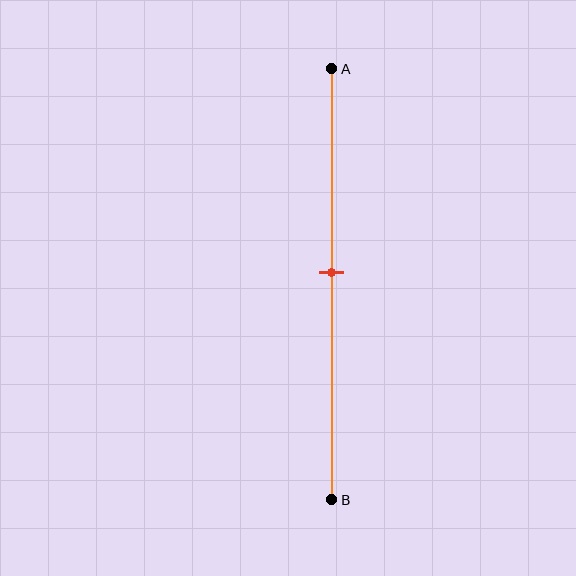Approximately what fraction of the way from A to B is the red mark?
The red mark is approximately 45% of the way from A to B.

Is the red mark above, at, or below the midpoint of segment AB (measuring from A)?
The red mark is approximately at the midpoint of segment AB.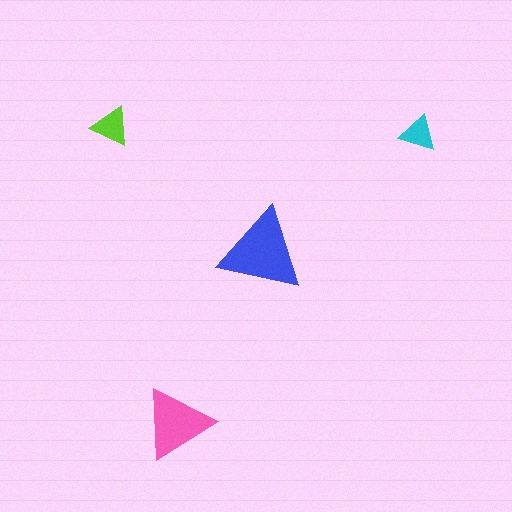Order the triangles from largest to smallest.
the blue one, the pink one, the lime one, the cyan one.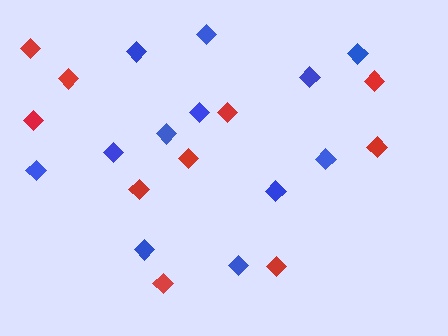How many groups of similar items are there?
There are 2 groups: one group of blue diamonds (12) and one group of red diamonds (10).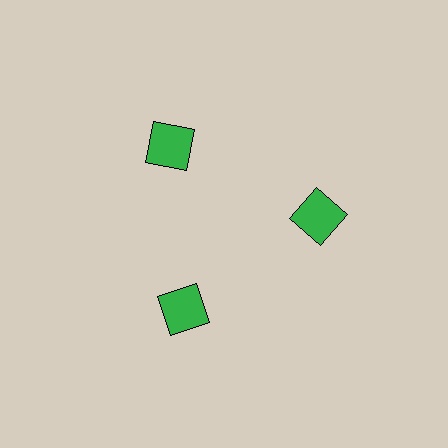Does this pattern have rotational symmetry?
Yes, this pattern has 3-fold rotational symmetry. It looks the same after rotating 120 degrees around the center.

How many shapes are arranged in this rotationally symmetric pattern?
There are 3 shapes, arranged in 3 groups of 1.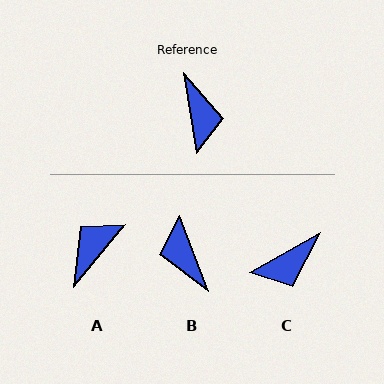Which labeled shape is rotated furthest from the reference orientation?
B, about 169 degrees away.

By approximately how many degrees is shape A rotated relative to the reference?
Approximately 131 degrees counter-clockwise.